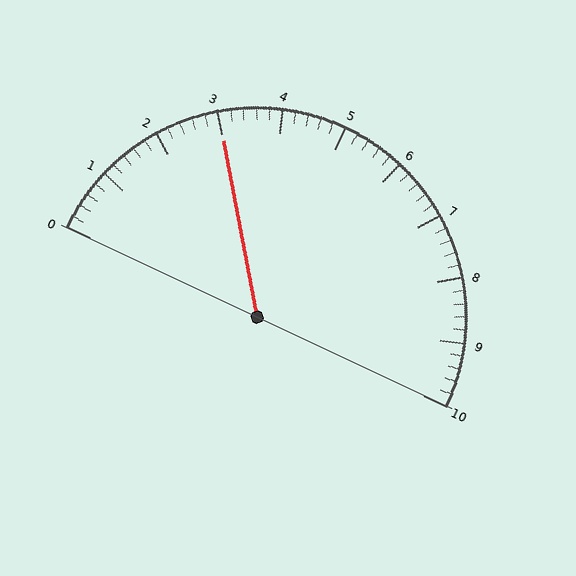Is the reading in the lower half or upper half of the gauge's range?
The reading is in the lower half of the range (0 to 10).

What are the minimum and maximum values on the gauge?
The gauge ranges from 0 to 10.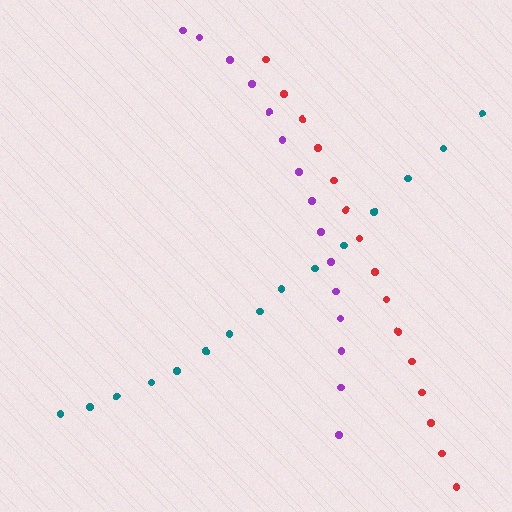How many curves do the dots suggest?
There are 3 distinct paths.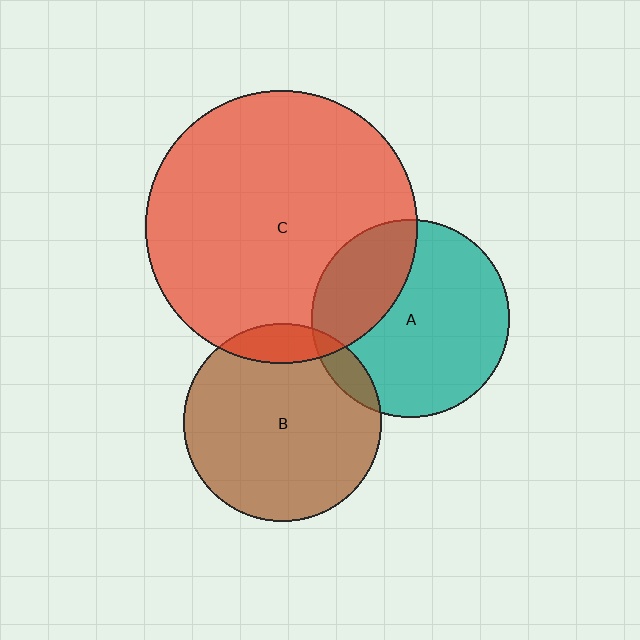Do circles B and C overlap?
Yes.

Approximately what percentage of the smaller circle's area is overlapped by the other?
Approximately 10%.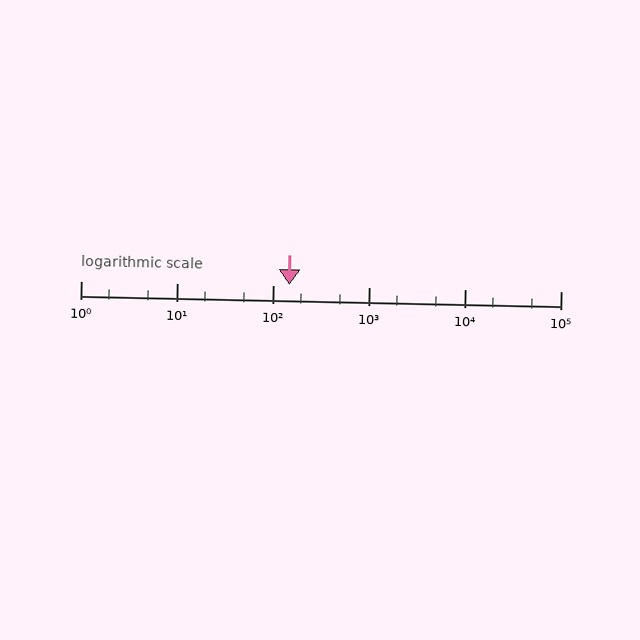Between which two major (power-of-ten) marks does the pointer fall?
The pointer is between 100 and 1000.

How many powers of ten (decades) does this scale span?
The scale spans 5 decades, from 1 to 100000.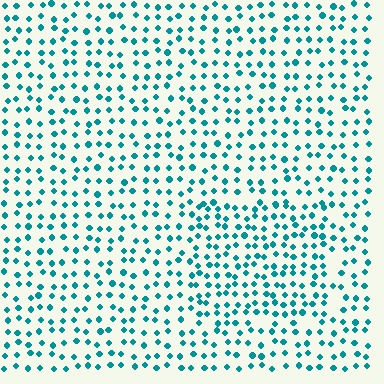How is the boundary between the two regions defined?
The boundary is defined by a change in element density (approximately 1.5x ratio). All elements are the same color, size, and shape.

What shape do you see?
I see a rectangle.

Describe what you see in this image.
The image contains small teal elements arranged at two different densities. A rectangle-shaped region is visible where the elements are more densely packed than the surrounding area.